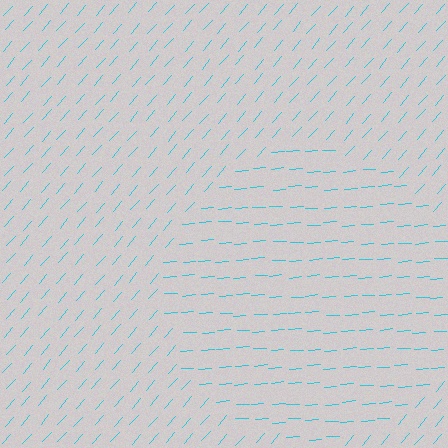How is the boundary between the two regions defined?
The boundary is defined purely by a change in line orientation (approximately 45 degrees difference). All lines are the same color and thickness.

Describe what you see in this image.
The image is filled with small cyan line segments. A circle region in the image has lines oriented differently from the surrounding lines, creating a visible texture boundary.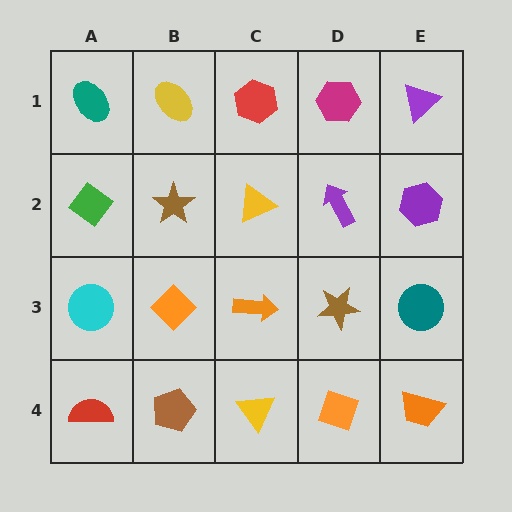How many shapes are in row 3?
5 shapes.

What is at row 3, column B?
An orange diamond.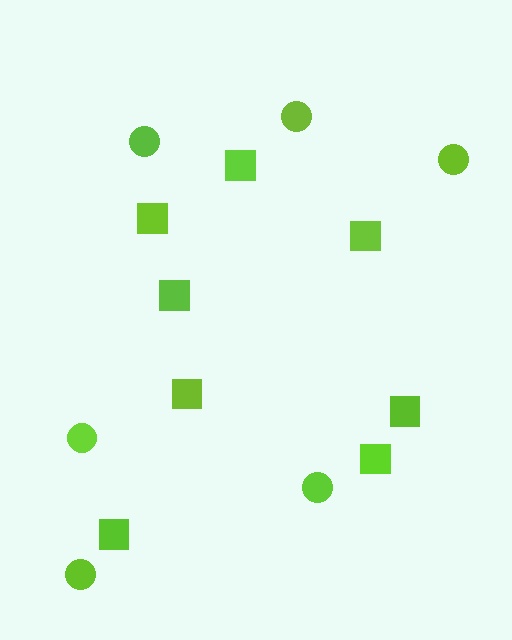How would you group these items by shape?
There are 2 groups: one group of circles (6) and one group of squares (8).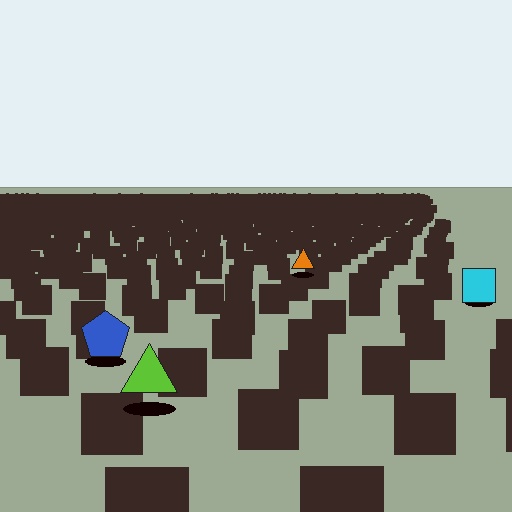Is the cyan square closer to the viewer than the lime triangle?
No. The lime triangle is closer — you can tell from the texture gradient: the ground texture is coarser near it.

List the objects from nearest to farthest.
From nearest to farthest: the lime triangle, the blue pentagon, the cyan square, the orange triangle.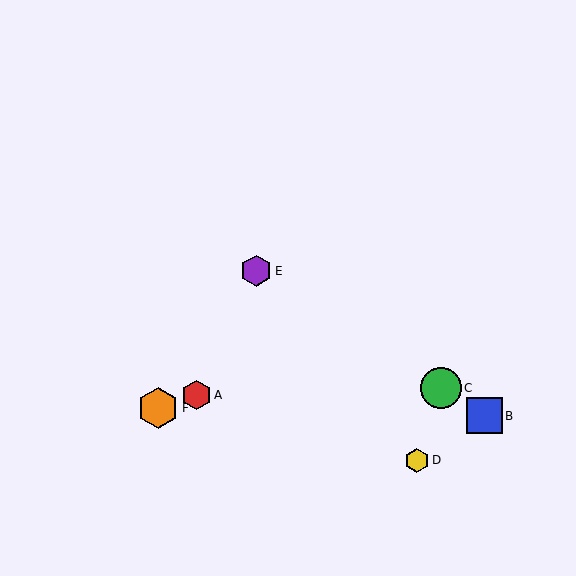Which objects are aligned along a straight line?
Objects B, C, E are aligned along a straight line.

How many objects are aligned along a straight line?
3 objects (B, C, E) are aligned along a straight line.